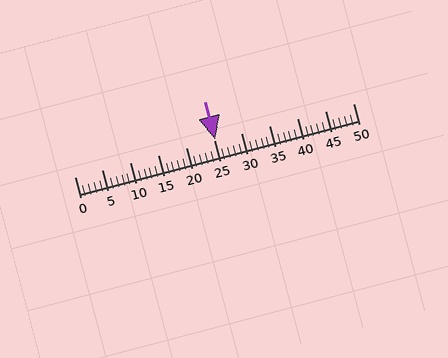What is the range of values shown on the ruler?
The ruler shows values from 0 to 50.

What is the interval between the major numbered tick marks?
The major tick marks are spaced 5 units apart.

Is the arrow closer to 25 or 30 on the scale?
The arrow is closer to 25.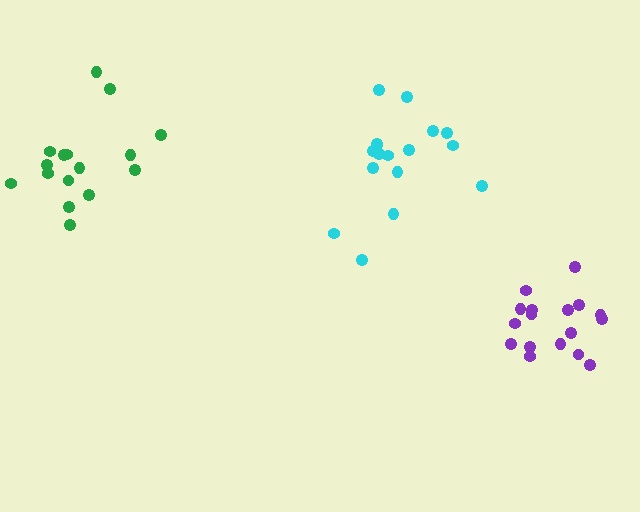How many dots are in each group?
Group 1: 17 dots, Group 2: 16 dots, Group 3: 17 dots (50 total).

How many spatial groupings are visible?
There are 3 spatial groupings.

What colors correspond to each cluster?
The clusters are colored: cyan, green, purple.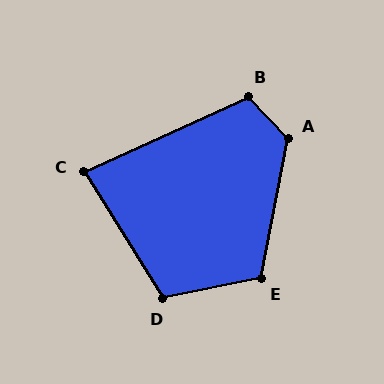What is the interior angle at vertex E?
Approximately 113 degrees (obtuse).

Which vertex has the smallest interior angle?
C, at approximately 82 degrees.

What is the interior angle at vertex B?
Approximately 110 degrees (obtuse).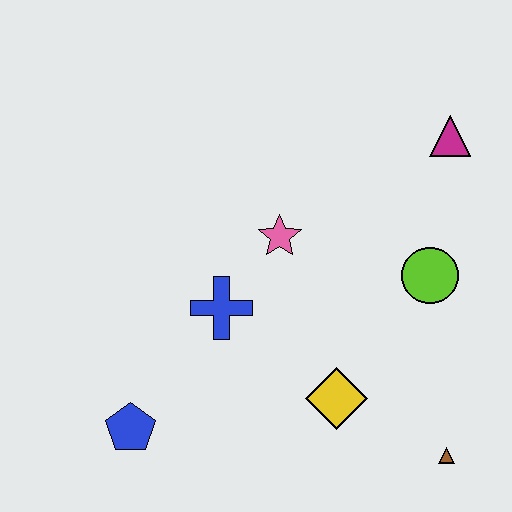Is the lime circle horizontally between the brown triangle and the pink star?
Yes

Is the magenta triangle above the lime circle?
Yes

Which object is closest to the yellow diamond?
The brown triangle is closest to the yellow diamond.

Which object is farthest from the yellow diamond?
The magenta triangle is farthest from the yellow diamond.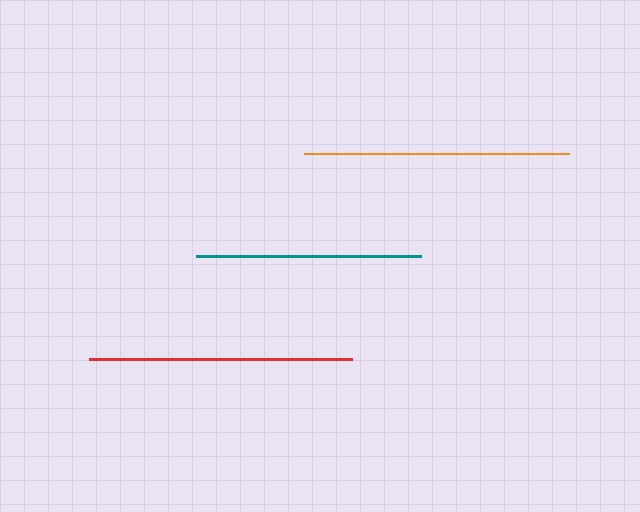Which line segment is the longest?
The orange line is the longest at approximately 266 pixels.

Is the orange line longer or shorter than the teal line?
The orange line is longer than the teal line.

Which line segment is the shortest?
The teal line is the shortest at approximately 225 pixels.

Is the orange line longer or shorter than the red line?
The orange line is longer than the red line.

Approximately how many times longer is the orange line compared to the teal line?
The orange line is approximately 1.2 times the length of the teal line.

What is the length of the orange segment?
The orange segment is approximately 266 pixels long.